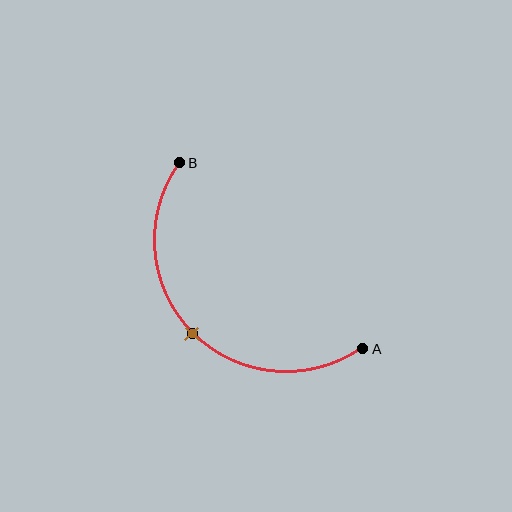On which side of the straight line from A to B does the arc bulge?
The arc bulges below and to the left of the straight line connecting A and B.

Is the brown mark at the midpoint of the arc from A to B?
Yes. The brown mark lies on the arc at equal arc-length from both A and B — it is the arc midpoint.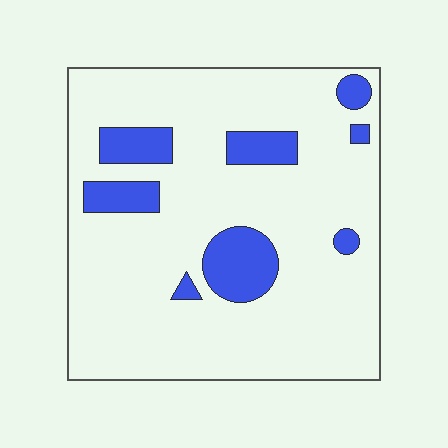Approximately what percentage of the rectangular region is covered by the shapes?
Approximately 15%.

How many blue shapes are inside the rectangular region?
8.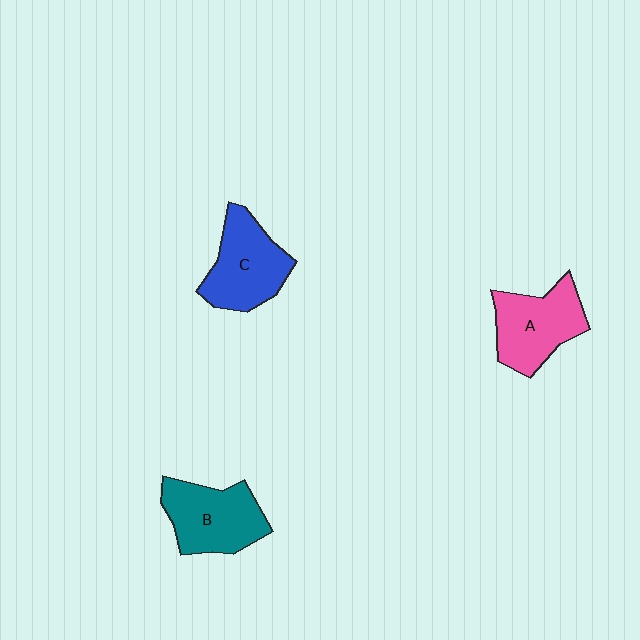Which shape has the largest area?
Shape B (teal).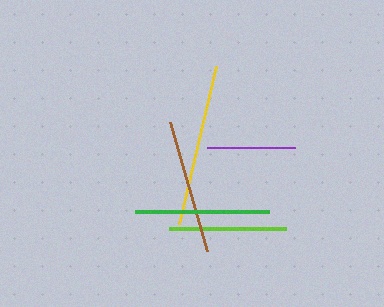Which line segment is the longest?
The yellow line is the longest at approximately 162 pixels.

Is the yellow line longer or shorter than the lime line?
The yellow line is longer than the lime line.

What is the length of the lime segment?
The lime segment is approximately 117 pixels long.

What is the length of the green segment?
The green segment is approximately 134 pixels long.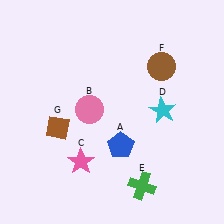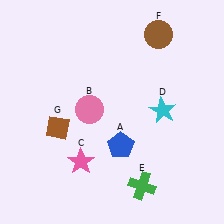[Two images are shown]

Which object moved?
The brown circle (F) moved up.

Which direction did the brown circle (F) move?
The brown circle (F) moved up.